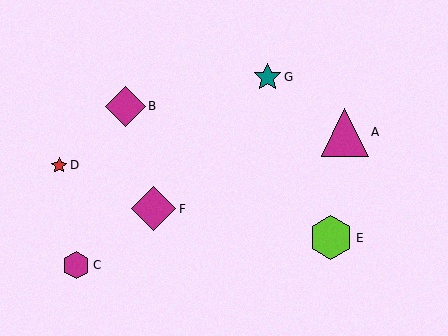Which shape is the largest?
The magenta triangle (labeled A) is the largest.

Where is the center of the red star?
The center of the red star is at (59, 166).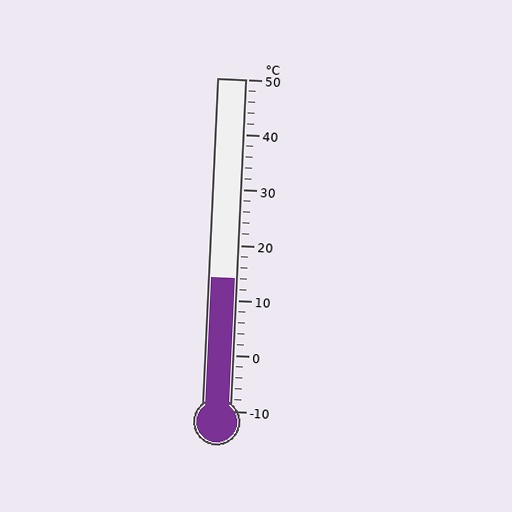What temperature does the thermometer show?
The thermometer shows approximately 14°C.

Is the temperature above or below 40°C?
The temperature is below 40°C.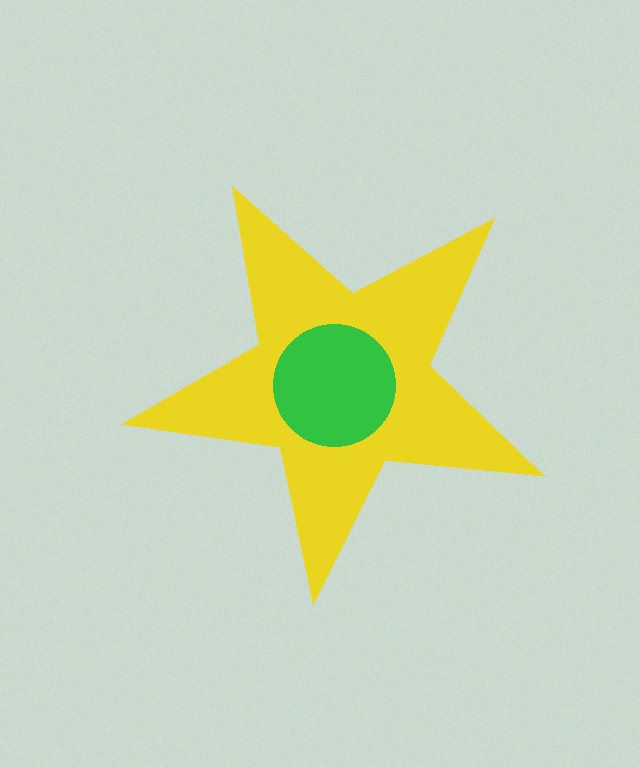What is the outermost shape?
The yellow star.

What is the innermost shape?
The green circle.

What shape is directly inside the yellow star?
The green circle.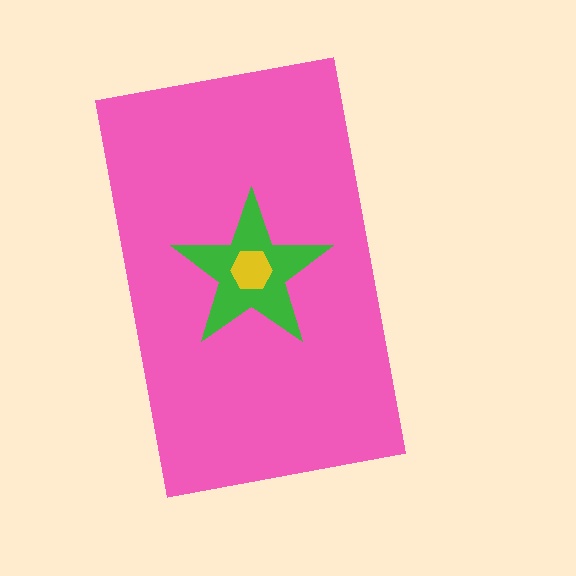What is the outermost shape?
The pink rectangle.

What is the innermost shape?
The yellow hexagon.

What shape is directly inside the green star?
The yellow hexagon.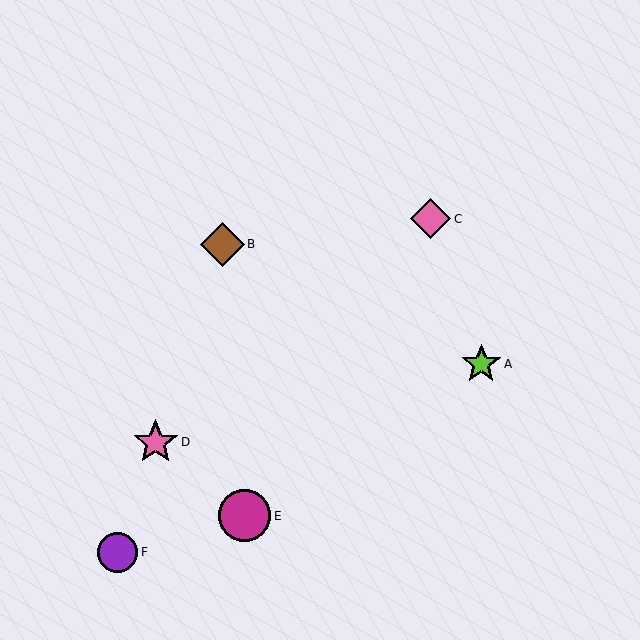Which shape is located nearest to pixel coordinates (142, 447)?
The pink star (labeled D) at (156, 442) is nearest to that location.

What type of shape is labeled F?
Shape F is a purple circle.